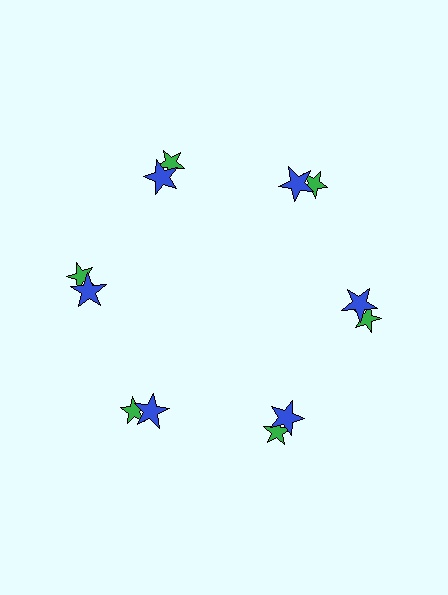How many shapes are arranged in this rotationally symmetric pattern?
There are 12 shapes, arranged in 6 groups of 2.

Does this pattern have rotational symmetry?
Yes, this pattern has 6-fold rotational symmetry. It looks the same after rotating 60 degrees around the center.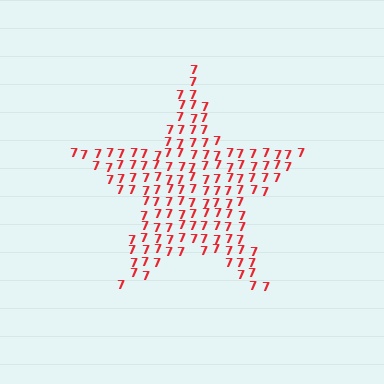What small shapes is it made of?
It is made of small digit 7's.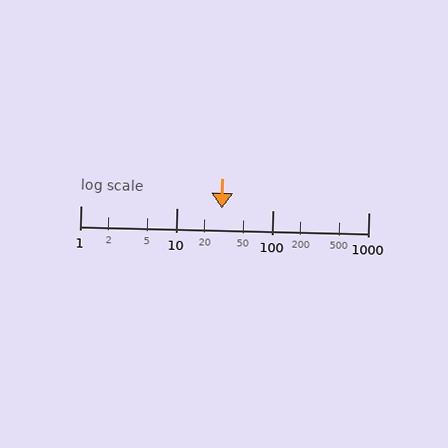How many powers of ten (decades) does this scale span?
The scale spans 3 decades, from 1 to 1000.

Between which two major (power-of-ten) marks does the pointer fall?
The pointer is between 10 and 100.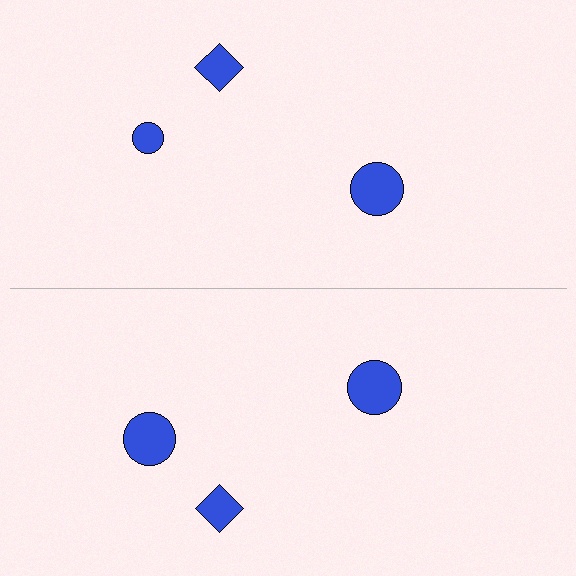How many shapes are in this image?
There are 6 shapes in this image.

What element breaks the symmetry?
The blue circle on the bottom side has a different size than its mirror counterpart.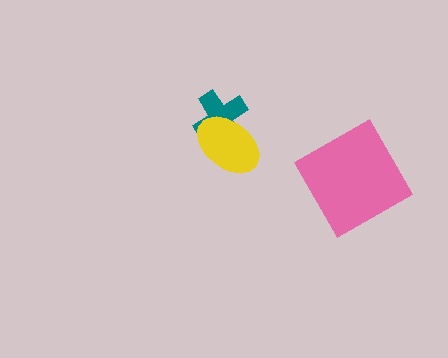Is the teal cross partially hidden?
Yes, it is partially covered by another shape.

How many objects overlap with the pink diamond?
0 objects overlap with the pink diamond.